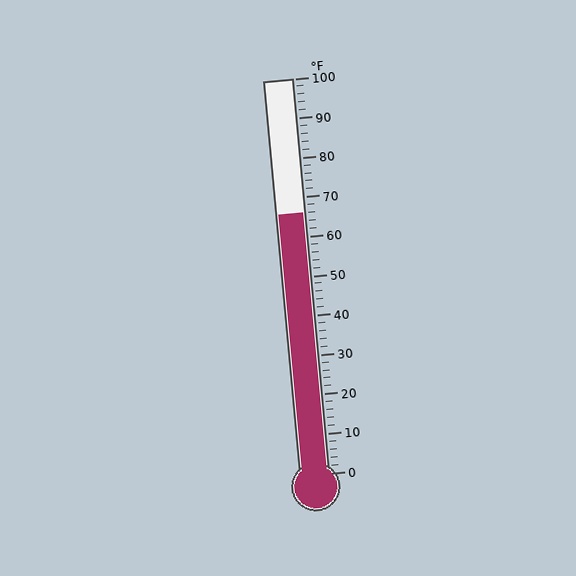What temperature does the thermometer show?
The thermometer shows approximately 66°F.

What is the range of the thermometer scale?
The thermometer scale ranges from 0°F to 100°F.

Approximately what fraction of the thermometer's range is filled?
The thermometer is filled to approximately 65% of its range.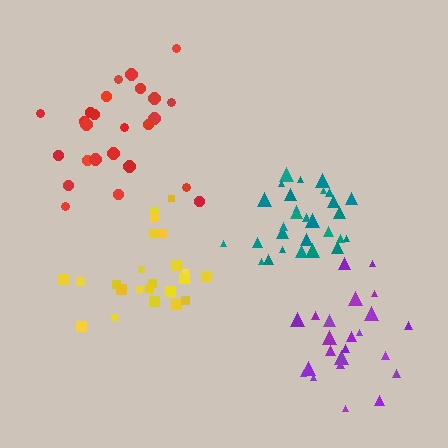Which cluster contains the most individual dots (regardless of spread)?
Teal (29).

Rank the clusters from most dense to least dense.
teal, yellow, purple, red.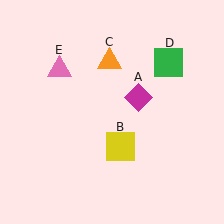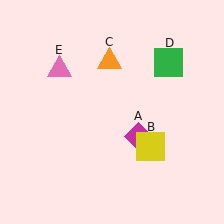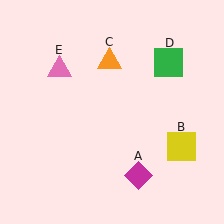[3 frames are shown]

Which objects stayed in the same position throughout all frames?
Orange triangle (object C) and green square (object D) and pink triangle (object E) remained stationary.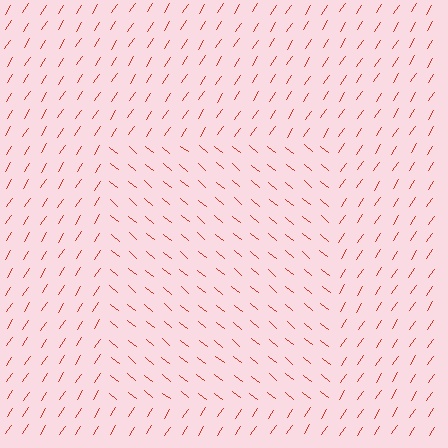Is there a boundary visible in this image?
Yes, there is a texture boundary formed by a change in line orientation.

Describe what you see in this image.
The image is filled with small red line segments. A rectangle region in the image has lines oriented differently from the surrounding lines, creating a visible texture boundary.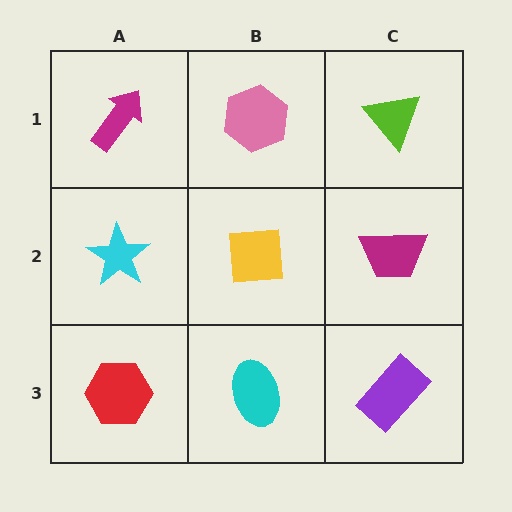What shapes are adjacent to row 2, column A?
A magenta arrow (row 1, column A), a red hexagon (row 3, column A), a yellow square (row 2, column B).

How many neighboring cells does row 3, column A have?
2.